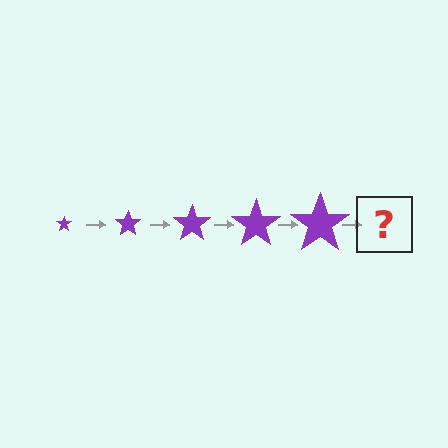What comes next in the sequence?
The next element should be a purple star, larger than the previous one.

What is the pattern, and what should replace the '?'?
The pattern is that the star gets progressively larger each step. The '?' should be a purple star, larger than the previous one.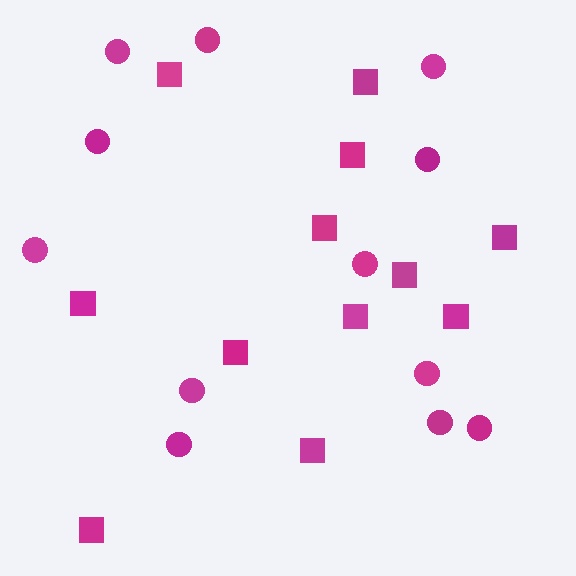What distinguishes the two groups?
There are 2 groups: one group of squares (12) and one group of circles (12).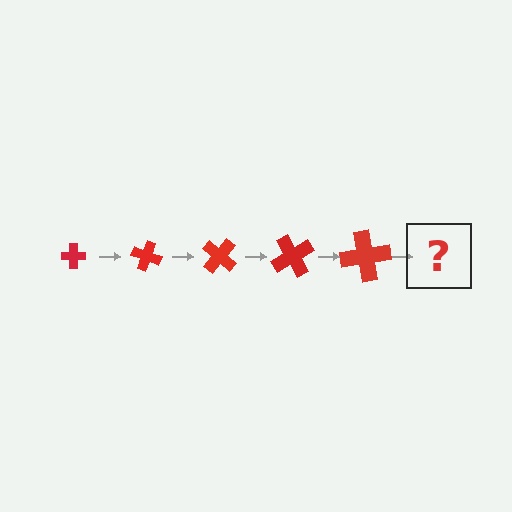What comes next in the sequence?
The next element should be a cross, larger than the previous one and rotated 100 degrees from the start.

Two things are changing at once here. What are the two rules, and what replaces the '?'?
The two rules are that the cross grows larger each step and it rotates 20 degrees each step. The '?' should be a cross, larger than the previous one and rotated 100 degrees from the start.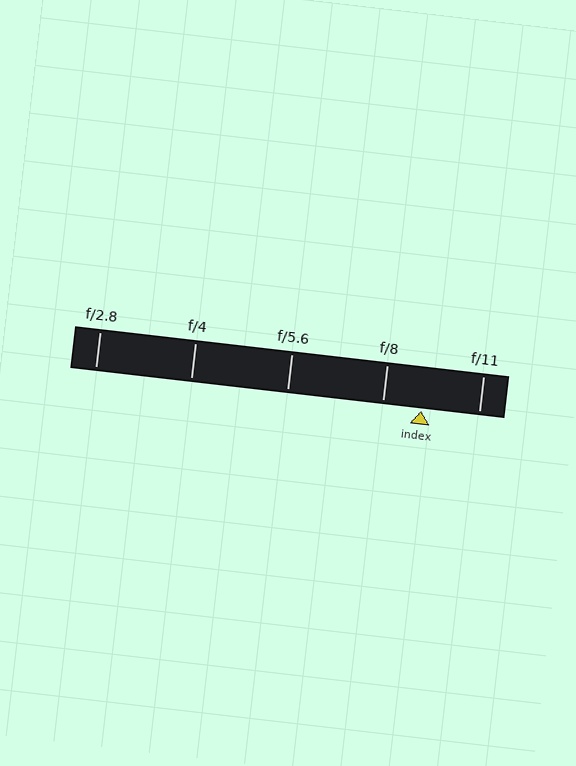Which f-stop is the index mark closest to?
The index mark is closest to f/8.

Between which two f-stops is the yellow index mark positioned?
The index mark is between f/8 and f/11.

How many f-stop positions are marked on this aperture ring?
There are 5 f-stop positions marked.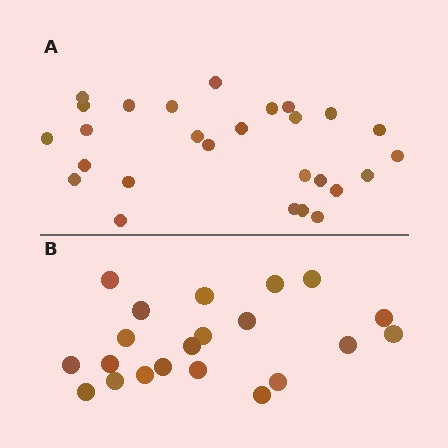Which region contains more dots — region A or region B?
Region A (the top region) has more dots.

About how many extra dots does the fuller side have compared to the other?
Region A has about 6 more dots than region B.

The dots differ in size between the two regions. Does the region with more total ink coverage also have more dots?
No. Region B has more total ink coverage because its dots are larger, but region A actually contains more individual dots. Total area can be misleading — the number of items is what matters here.